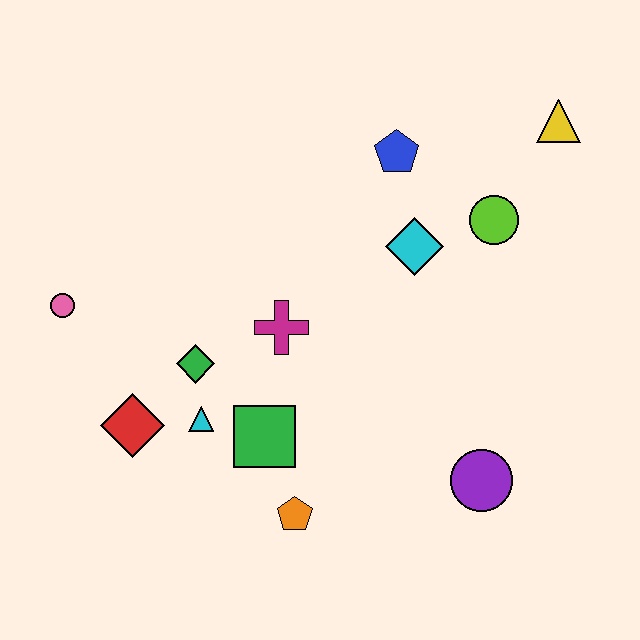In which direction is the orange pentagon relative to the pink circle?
The orange pentagon is to the right of the pink circle.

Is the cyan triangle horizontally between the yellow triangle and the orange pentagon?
No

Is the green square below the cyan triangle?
Yes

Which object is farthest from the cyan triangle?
The yellow triangle is farthest from the cyan triangle.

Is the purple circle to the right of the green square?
Yes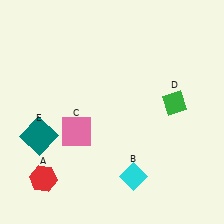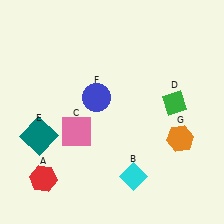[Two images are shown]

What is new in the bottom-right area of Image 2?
An orange hexagon (G) was added in the bottom-right area of Image 2.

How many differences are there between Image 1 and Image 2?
There are 2 differences between the two images.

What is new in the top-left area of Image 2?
A blue circle (F) was added in the top-left area of Image 2.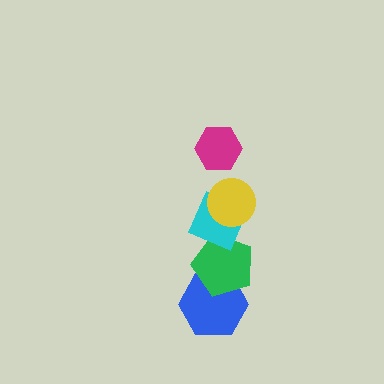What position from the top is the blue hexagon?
The blue hexagon is 5th from the top.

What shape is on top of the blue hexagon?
The green pentagon is on top of the blue hexagon.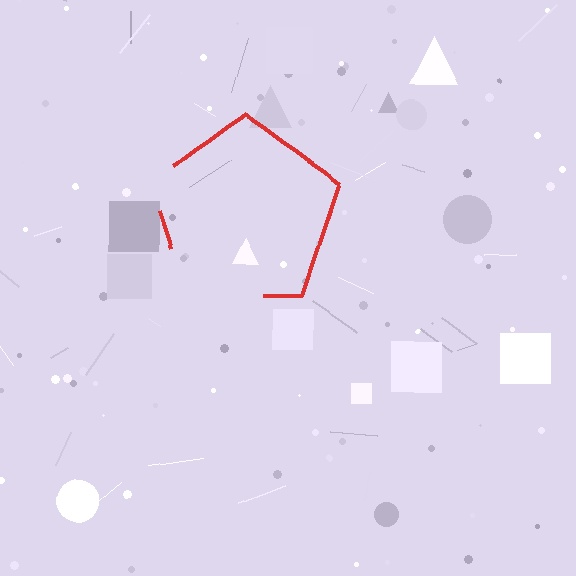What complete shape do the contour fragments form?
The contour fragments form a pentagon.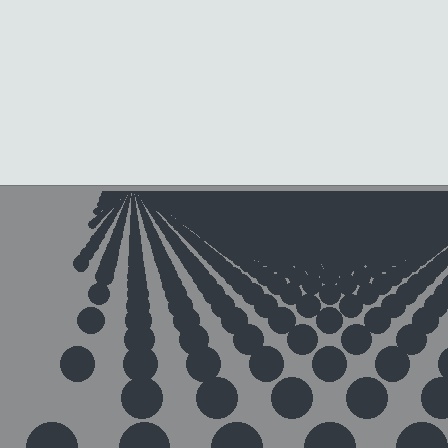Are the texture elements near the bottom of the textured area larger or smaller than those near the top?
Larger. Near the bottom, elements are closer to the viewer and appear at a bigger on-screen size.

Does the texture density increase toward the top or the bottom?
Density increases toward the top.